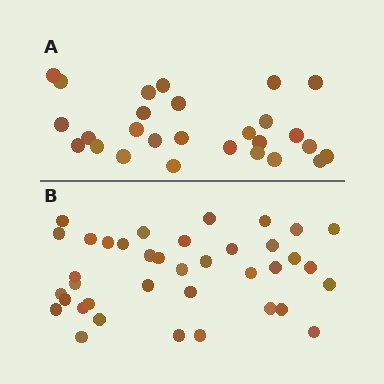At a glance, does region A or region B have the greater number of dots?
Region B (the bottom region) has more dots.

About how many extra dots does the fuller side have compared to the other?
Region B has roughly 12 or so more dots than region A.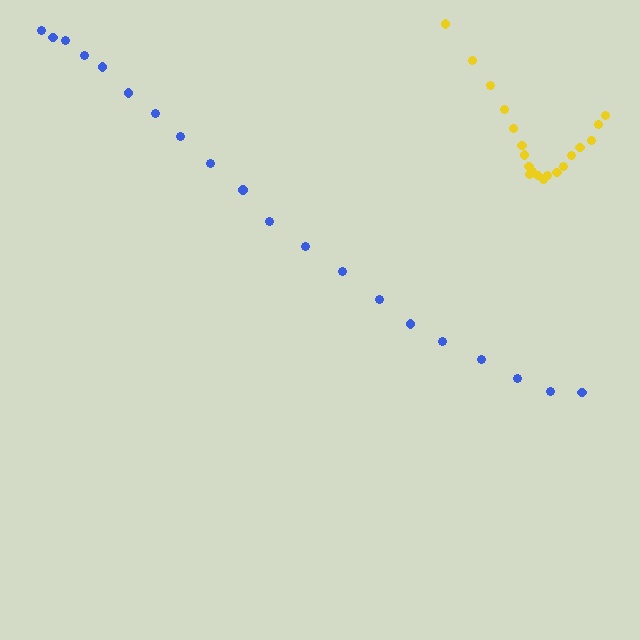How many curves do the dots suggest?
There are 2 distinct paths.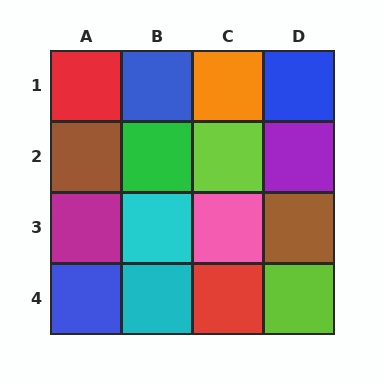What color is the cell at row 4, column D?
Lime.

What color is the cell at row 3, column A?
Magenta.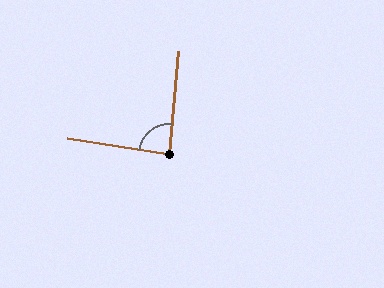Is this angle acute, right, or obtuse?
It is approximately a right angle.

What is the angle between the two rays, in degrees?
Approximately 86 degrees.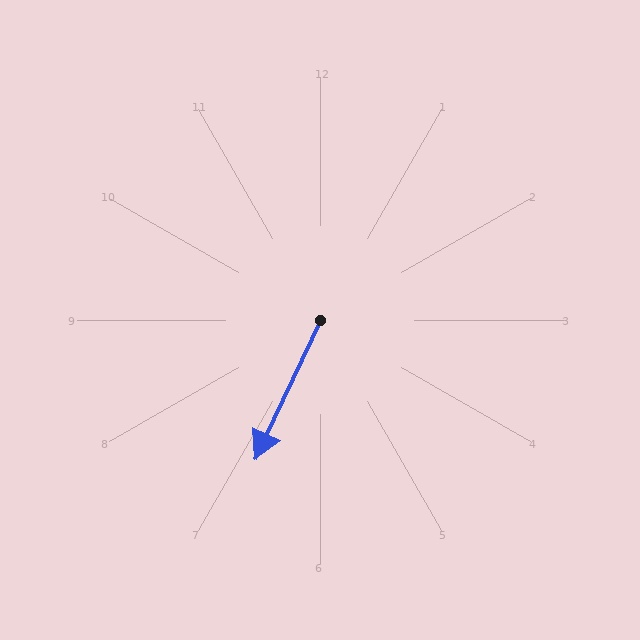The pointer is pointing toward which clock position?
Roughly 7 o'clock.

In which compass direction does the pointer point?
Southwest.